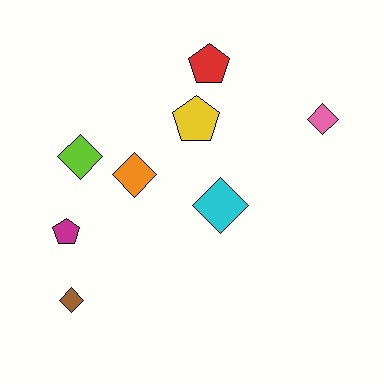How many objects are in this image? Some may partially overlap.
There are 8 objects.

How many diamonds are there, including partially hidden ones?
There are 5 diamonds.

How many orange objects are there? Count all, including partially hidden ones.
There is 1 orange object.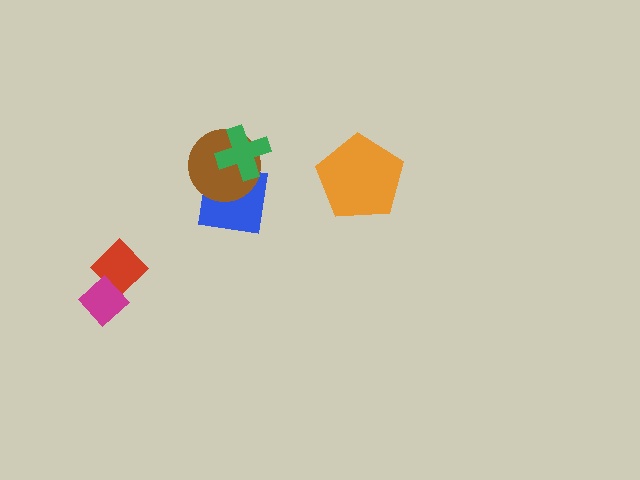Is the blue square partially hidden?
Yes, it is partially covered by another shape.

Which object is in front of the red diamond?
The magenta diamond is in front of the red diamond.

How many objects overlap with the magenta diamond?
1 object overlaps with the magenta diamond.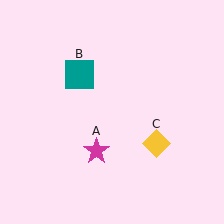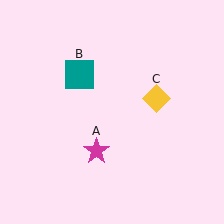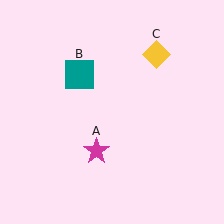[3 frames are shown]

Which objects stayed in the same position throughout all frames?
Magenta star (object A) and teal square (object B) remained stationary.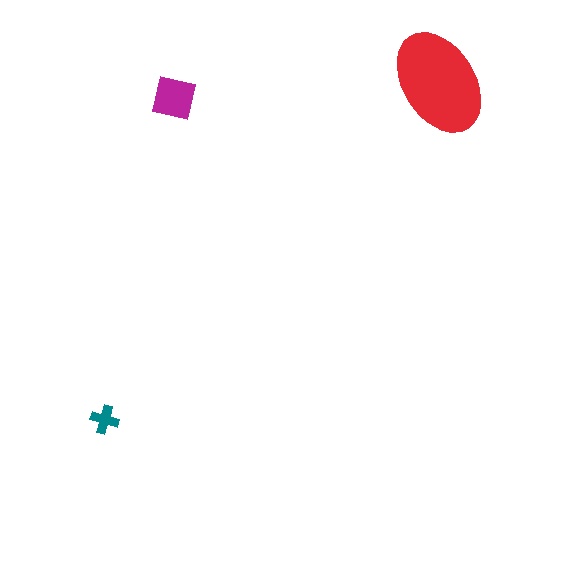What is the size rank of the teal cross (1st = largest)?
3rd.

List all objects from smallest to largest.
The teal cross, the magenta square, the red ellipse.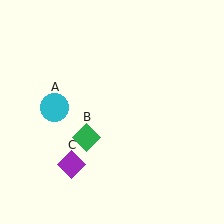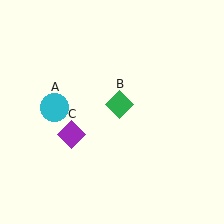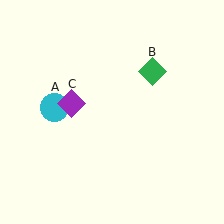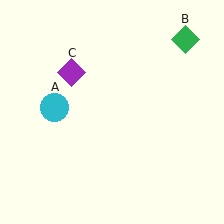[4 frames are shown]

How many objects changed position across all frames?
2 objects changed position: green diamond (object B), purple diamond (object C).